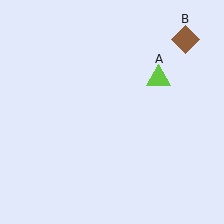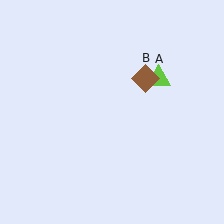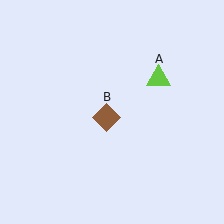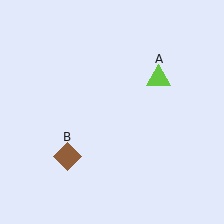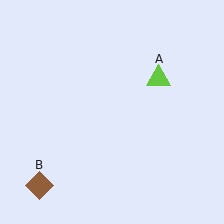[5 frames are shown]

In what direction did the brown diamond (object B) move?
The brown diamond (object B) moved down and to the left.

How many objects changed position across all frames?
1 object changed position: brown diamond (object B).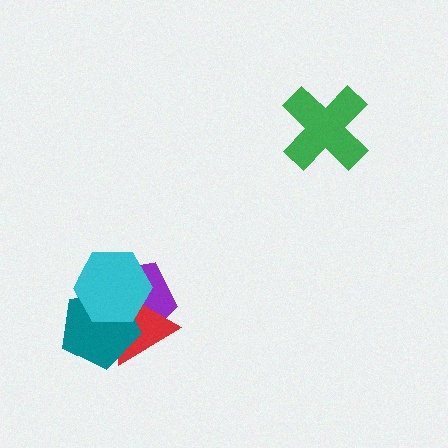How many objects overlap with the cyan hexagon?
3 objects overlap with the cyan hexagon.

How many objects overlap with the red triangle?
3 objects overlap with the red triangle.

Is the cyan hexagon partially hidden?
No, no other shape covers it.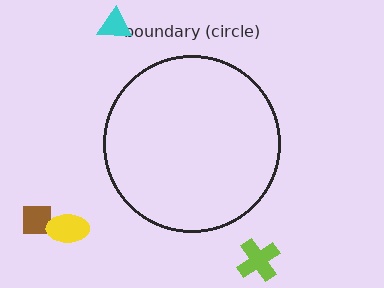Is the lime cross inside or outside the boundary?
Outside.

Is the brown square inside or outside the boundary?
Outside.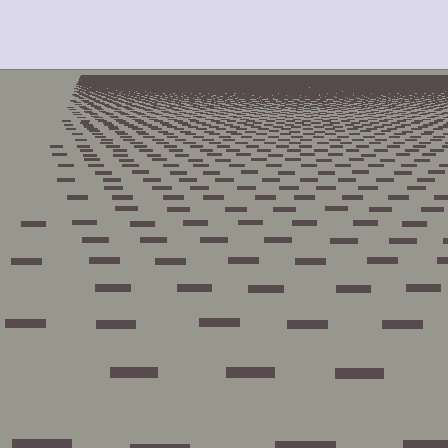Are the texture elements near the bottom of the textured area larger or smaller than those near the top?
Larger. Near the bottom, elements are closer to the viewer and appear at a bigger on-screen size.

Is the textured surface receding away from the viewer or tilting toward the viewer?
The surface is receding away from the viewer. Texture elements get smaller and denser toward the top.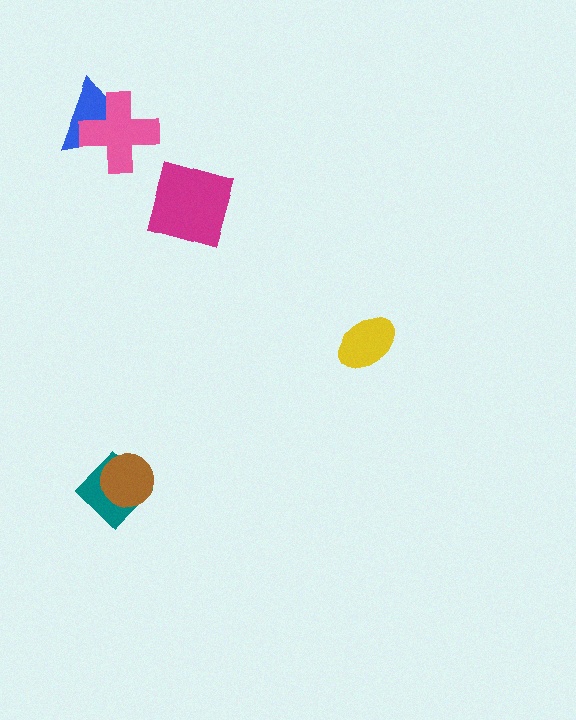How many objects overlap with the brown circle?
1 object overlaps with the brown circle.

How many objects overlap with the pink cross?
1 object overlaps with the pink cross.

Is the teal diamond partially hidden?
Yes, it is partially covered by another shape.